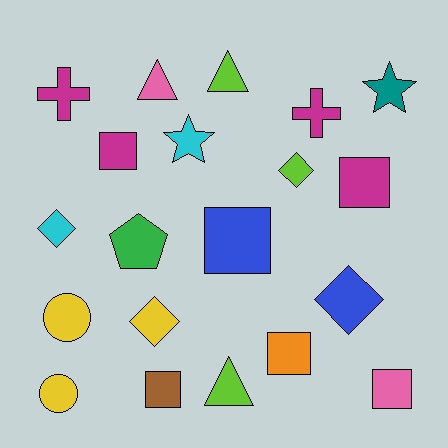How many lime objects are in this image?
There are 3 lime objects.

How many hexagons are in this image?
There are no hexagons.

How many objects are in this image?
There are 20 objects.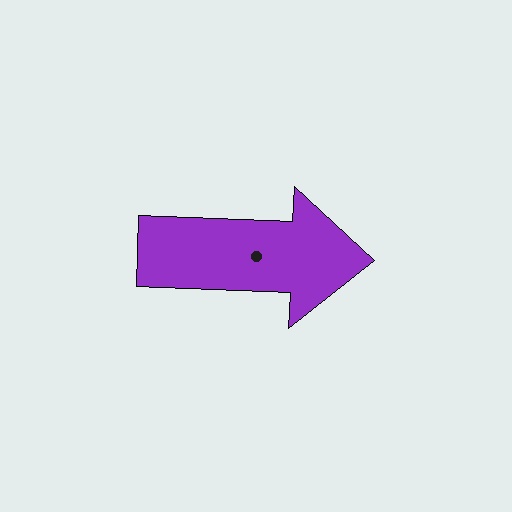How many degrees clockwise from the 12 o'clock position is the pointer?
Approximately 92 degrees.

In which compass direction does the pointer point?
East.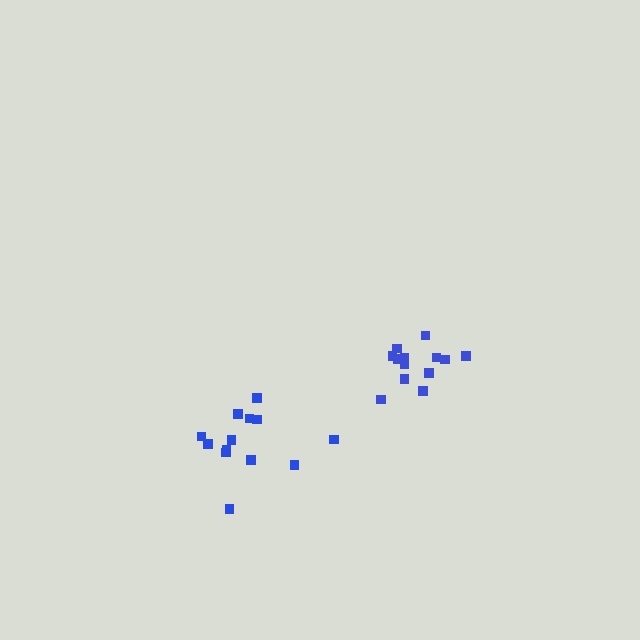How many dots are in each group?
Group 1: 13 dots, Group 2: 13 dots (26 total).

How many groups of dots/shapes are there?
There are 2 groups.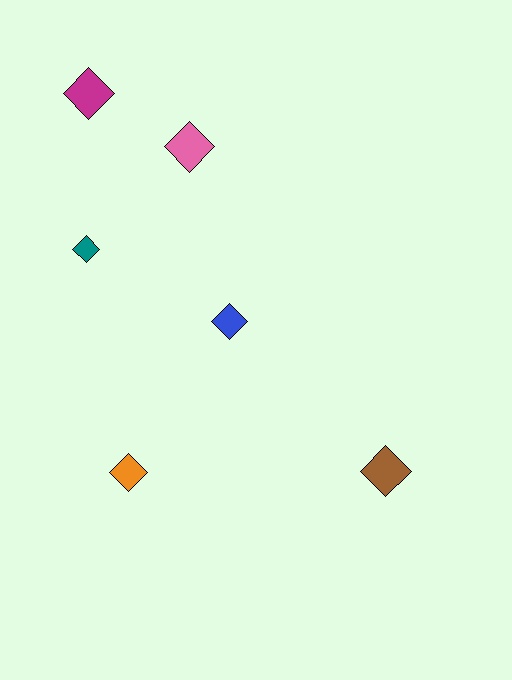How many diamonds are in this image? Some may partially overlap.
There are 6 diamonds.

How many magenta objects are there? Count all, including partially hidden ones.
There is 1 magenta object.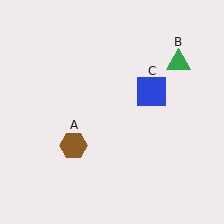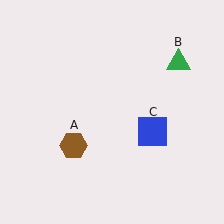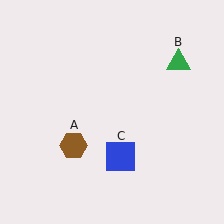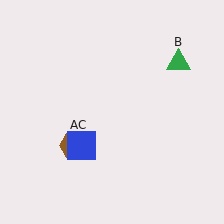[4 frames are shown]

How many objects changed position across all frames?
1 object changed position: blue square (object C).